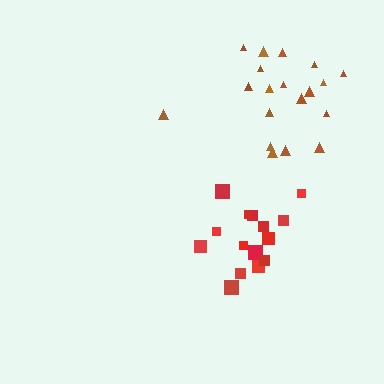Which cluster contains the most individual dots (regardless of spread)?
Brown (19).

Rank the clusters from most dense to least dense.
red, brown.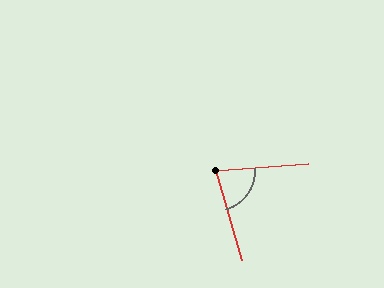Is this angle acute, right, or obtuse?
It is acute.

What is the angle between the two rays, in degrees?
Approximately 78 degrees.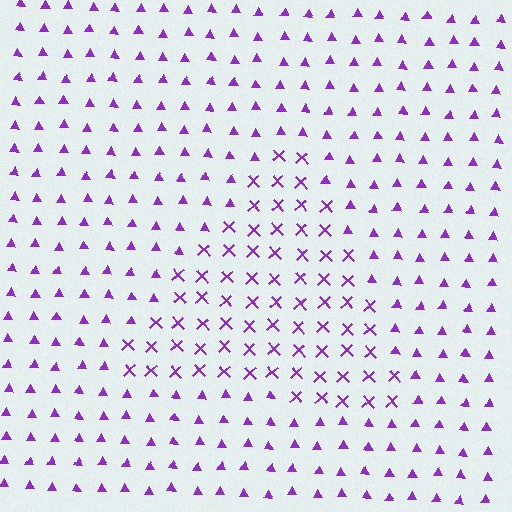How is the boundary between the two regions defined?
The boundary is defined by a change in element shape: X marks inside vs. triangles outside. All elements share the same color and spacing.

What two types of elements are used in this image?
The image uses X marks inside the triangle region and triangles outside it.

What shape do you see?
I see a triangle.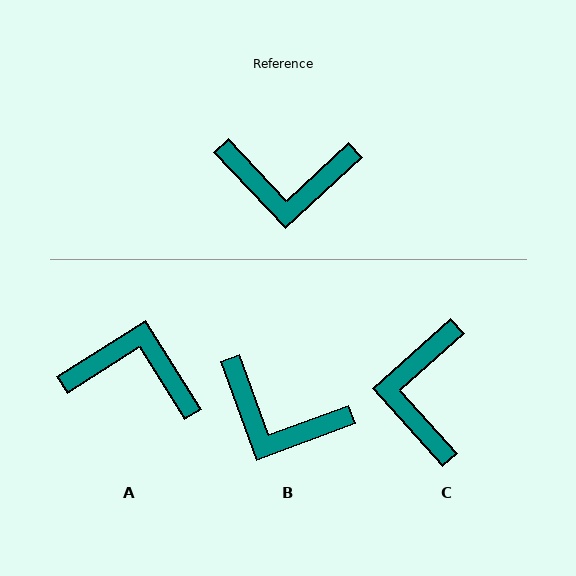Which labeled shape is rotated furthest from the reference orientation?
A, about 169 degrees away.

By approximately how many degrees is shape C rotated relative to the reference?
Approximately 91 degrees clockwise.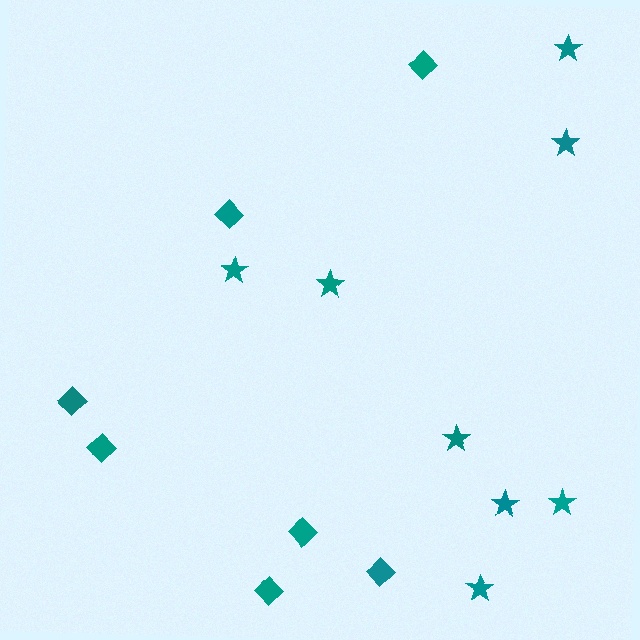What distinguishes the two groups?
There are 2 groups: one group of diamonds (7) and one group of stars (8).